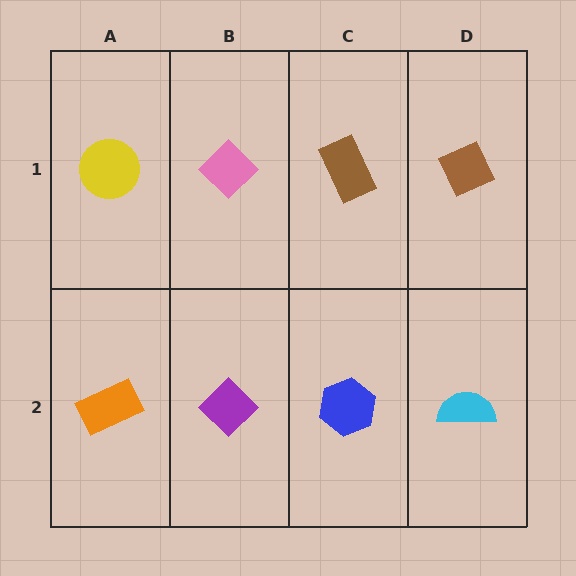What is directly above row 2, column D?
A brown diamond.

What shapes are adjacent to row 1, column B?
A purple diamond (row 2, column B), a yellow circle (row 1, column A), a brown rectangle (row 1, column C).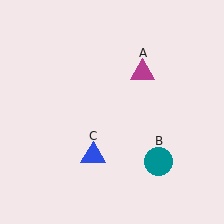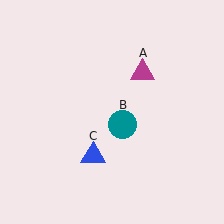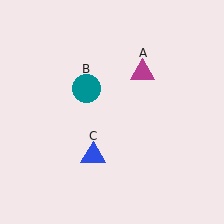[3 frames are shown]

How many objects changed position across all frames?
1 object changed position: teal circle (object B).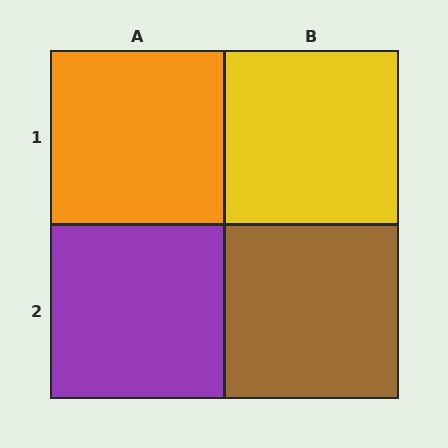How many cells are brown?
1 cell is brown.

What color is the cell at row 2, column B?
Brown.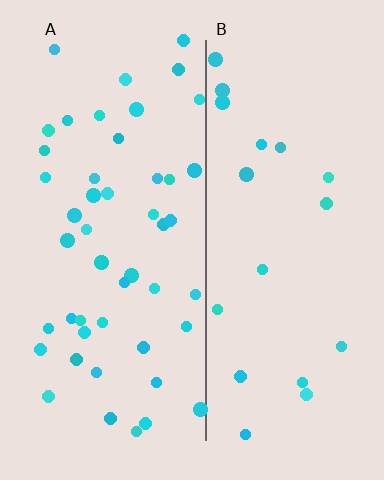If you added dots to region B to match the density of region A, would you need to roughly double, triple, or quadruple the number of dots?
Approximately double.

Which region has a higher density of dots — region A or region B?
A (the left).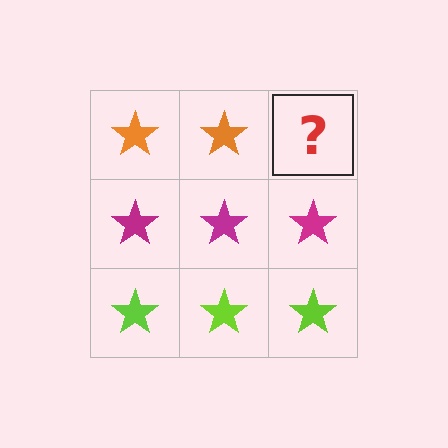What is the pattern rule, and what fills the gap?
The rule is that each row has a consistent color. The gap should be filled with an orange star.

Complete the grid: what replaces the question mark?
The question mark should be replaced with an orange star.